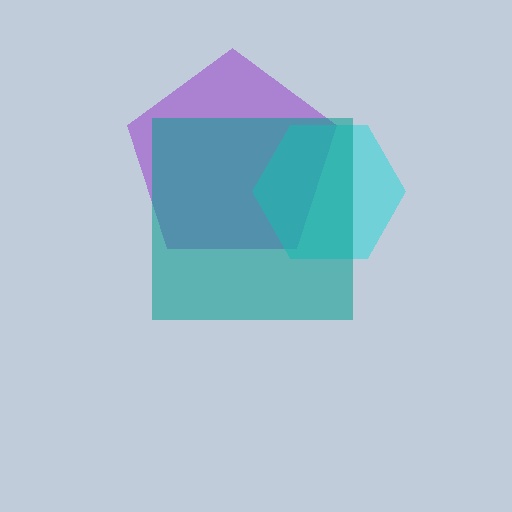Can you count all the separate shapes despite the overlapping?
Yes, there are 3 separate shapes.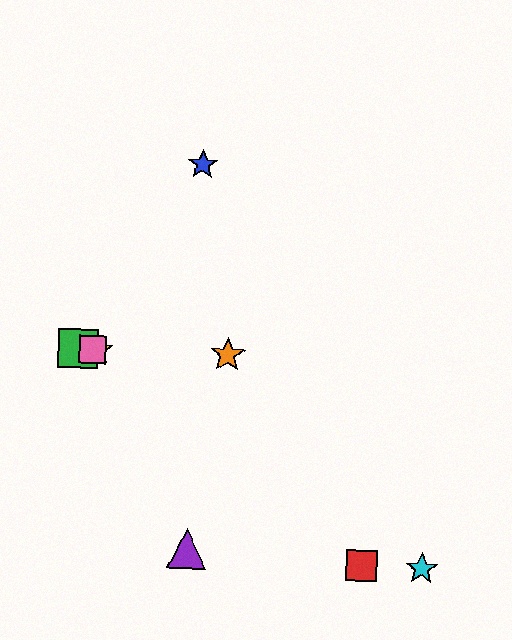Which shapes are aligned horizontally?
The green square, the yellow star, the orange star, the pink square are aligned horizontally.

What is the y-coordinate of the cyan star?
The cyan star is at y≈569.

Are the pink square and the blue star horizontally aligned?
No, the pink square is at y≈349 and the blue star is at y≈164.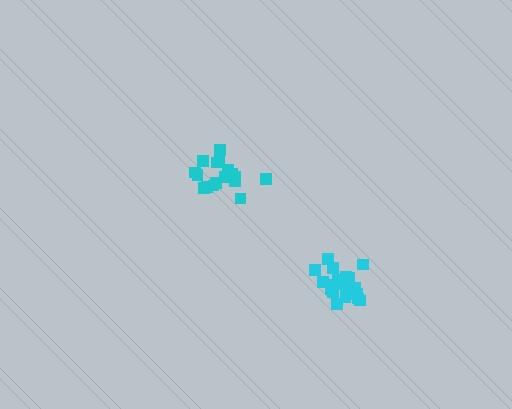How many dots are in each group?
Group 1: 20 dots, Group 2: 18 dots (38 total).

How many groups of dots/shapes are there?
There are 2 groups.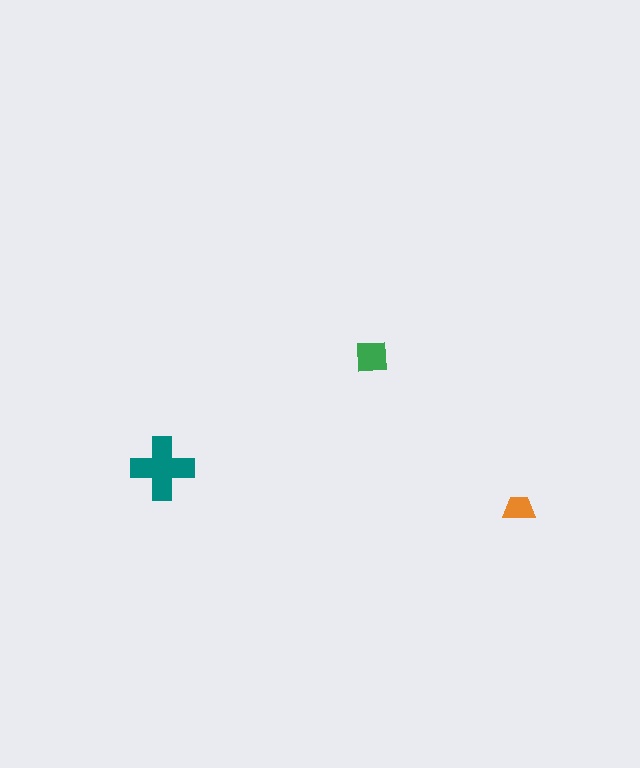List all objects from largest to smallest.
The teal cross, the green square, the orange trapezoid.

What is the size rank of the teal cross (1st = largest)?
1st.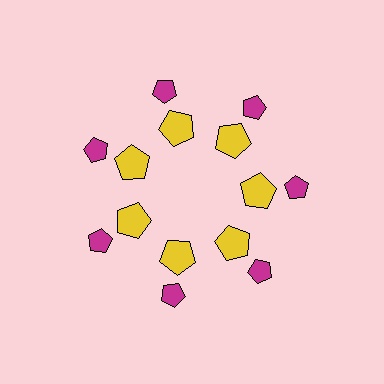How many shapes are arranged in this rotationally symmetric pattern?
There are 14 shapes, arranged in 7 groups of 2.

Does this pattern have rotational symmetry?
Yes, this pattern has 7-fold rotational symmetry. It looks the same after rotating 51 degrees around the center.